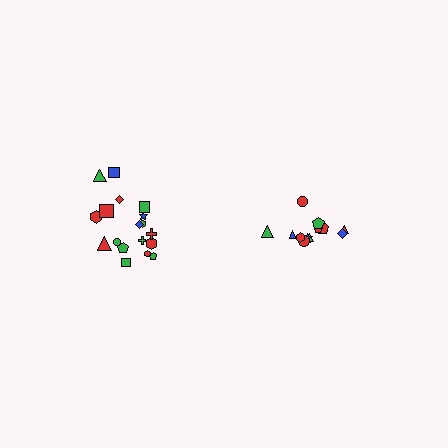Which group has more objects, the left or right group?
The left group.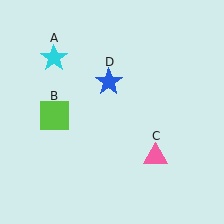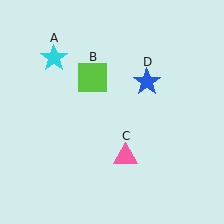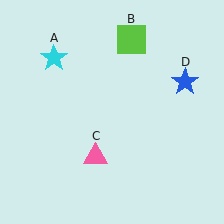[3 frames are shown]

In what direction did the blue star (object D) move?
The blue star (object D) moved right.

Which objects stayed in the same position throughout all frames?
Cyan star (object A) remained stationary.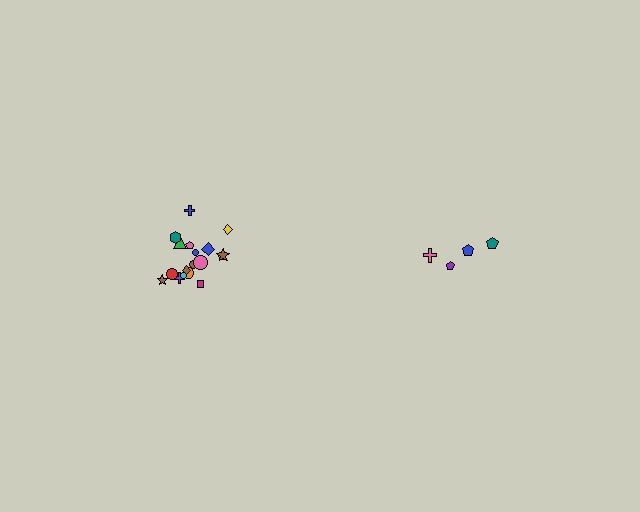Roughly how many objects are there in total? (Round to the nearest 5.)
Roughly 20 objects in total.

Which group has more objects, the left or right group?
The left group.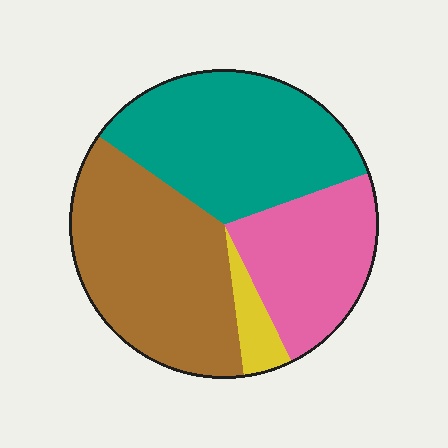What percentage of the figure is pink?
Pink covers roughly 25% of the figure.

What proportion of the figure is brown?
Brown covers 37% of the figure.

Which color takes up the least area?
Yellow, at roughly 5%.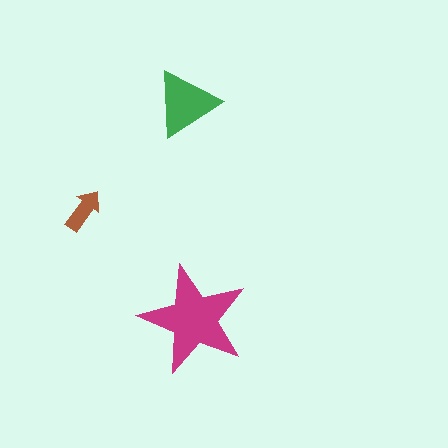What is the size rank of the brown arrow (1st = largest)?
3rd.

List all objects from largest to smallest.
The magenta star, the green triangle, the brown arrow.